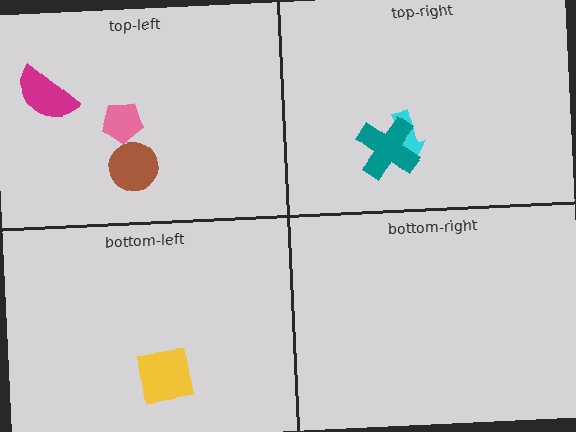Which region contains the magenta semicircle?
The top-left region.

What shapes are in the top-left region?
The pink pentagon, the magenta semicircle, the brown circle.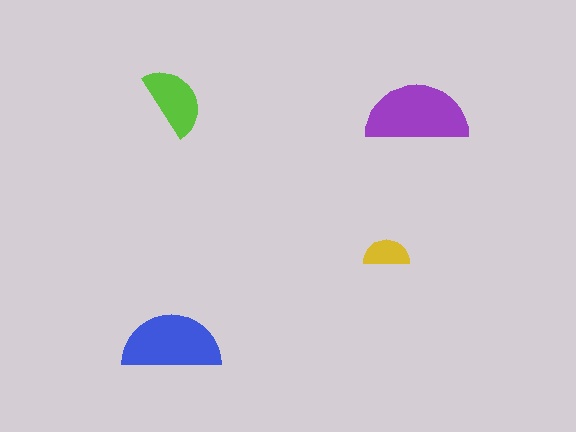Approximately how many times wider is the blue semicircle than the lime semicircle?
About 1.5 times wider.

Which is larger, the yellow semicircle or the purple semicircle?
The purple one.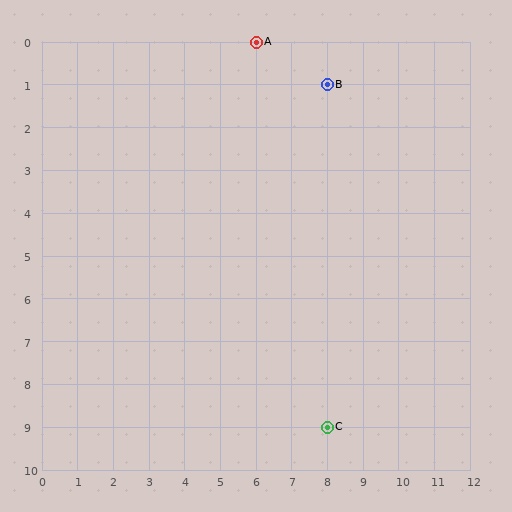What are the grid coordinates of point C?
Point C is at grid coordinates (8, 9).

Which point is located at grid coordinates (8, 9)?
Point C is at (8, 9).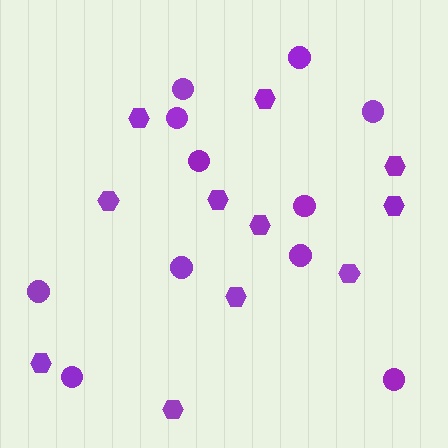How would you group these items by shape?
There are 2 groups: one group of hexagons (11) and one group of circles (11).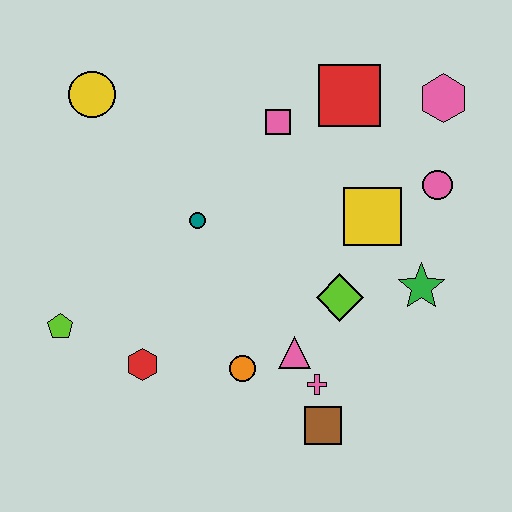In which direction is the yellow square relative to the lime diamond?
The yellow square is above the lime diamond.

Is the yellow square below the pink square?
Yes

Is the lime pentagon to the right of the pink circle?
No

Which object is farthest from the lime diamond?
The yellow circle is farthest from the lime diamond.